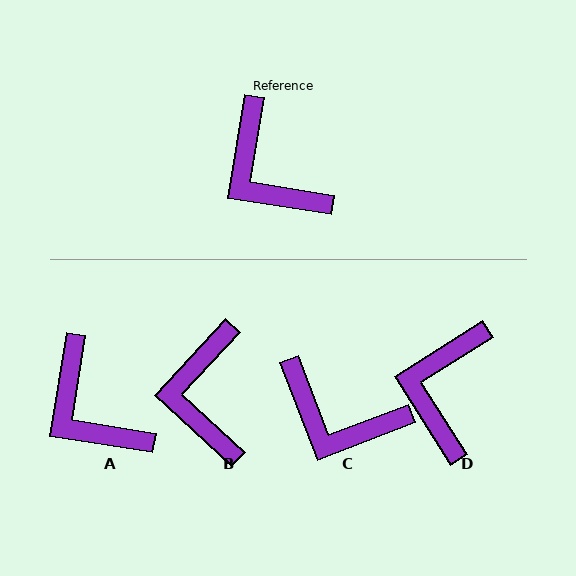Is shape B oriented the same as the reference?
No, it is off by about 33 degrees.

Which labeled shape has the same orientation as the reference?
A.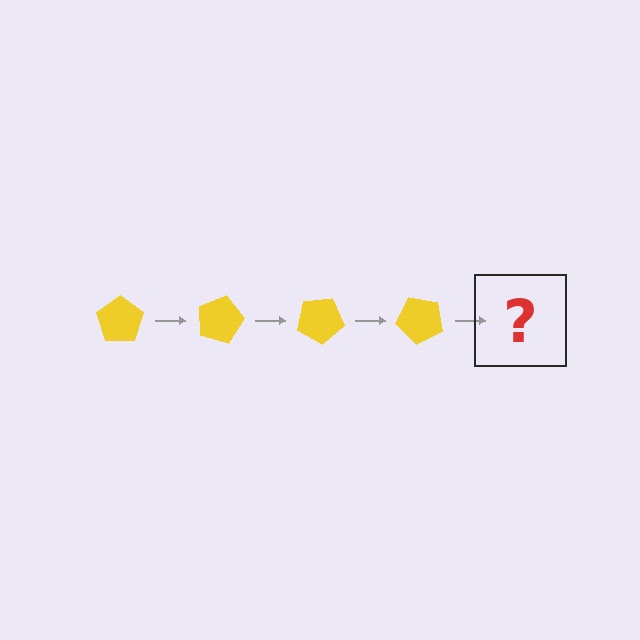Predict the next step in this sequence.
The next step is a yellow pentagon rotated 60 degrees.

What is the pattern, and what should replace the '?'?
The pattern is that the pentagon rotates 15 degrees each step. The '?' should be a yellow pentagon rotated 60 degrees.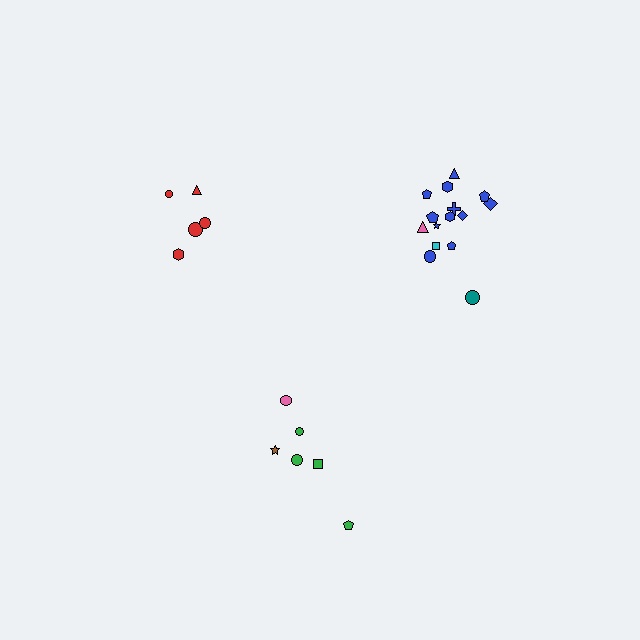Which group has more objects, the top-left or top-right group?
The top-right group.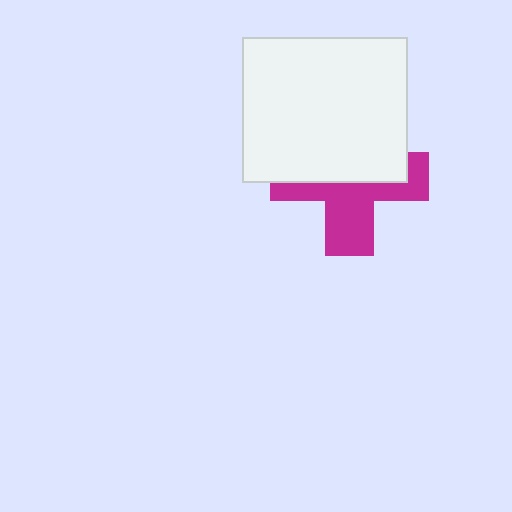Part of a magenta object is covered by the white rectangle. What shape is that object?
It is a cross.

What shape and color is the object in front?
The object in front is a white rectangle.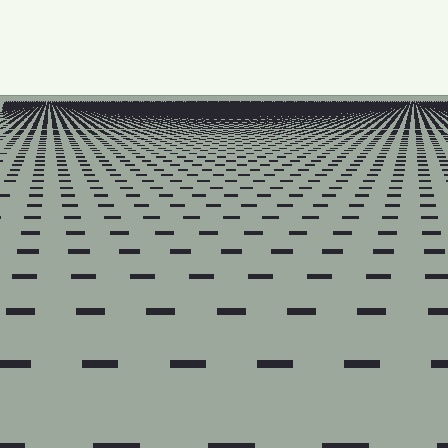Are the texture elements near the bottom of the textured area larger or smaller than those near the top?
Larger. Near the bottom, elements are closer to the viewer and appear at a bigger on-screen size.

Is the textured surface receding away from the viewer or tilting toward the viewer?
The surface is receding away from the viewer. Texture elements get smaller and denser toward the top.